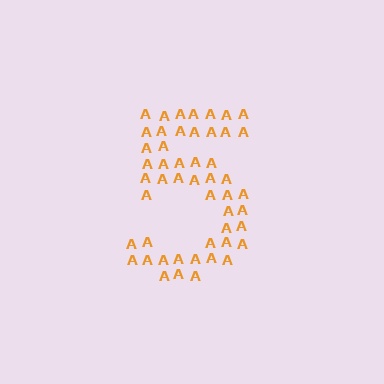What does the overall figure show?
The overall figure shows the digit 5.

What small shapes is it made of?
It is made of small letter A's.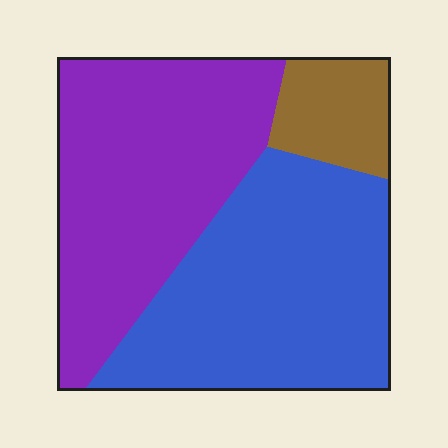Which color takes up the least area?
Brown, at roughly 10%.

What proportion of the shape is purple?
Purple takes up about two fifths (2/5) of the shape.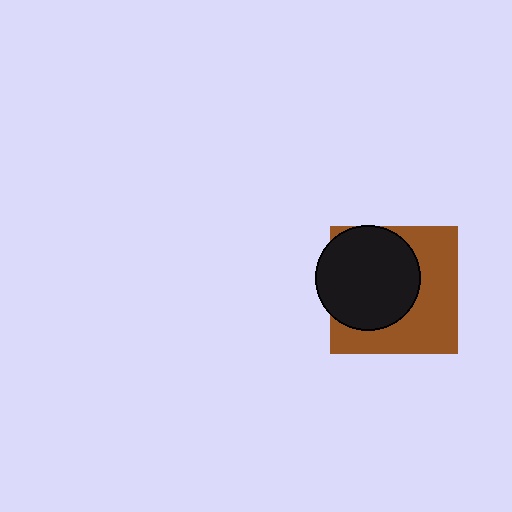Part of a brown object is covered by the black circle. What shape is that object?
It is a square.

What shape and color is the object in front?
The object in front is a black circle.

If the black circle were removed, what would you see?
You would see the complete brown square.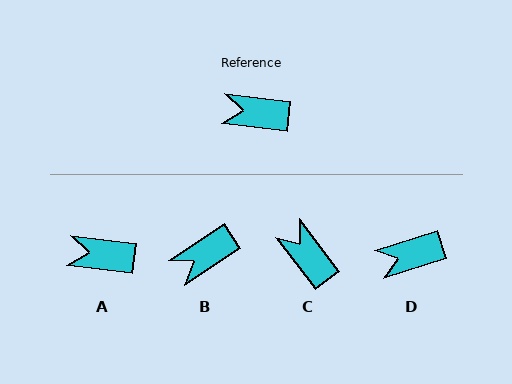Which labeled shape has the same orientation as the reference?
A.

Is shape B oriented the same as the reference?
No, it is off by about 41 degrees.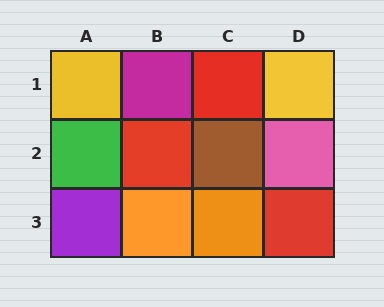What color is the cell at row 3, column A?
Purple.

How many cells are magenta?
1 cell is magenta.